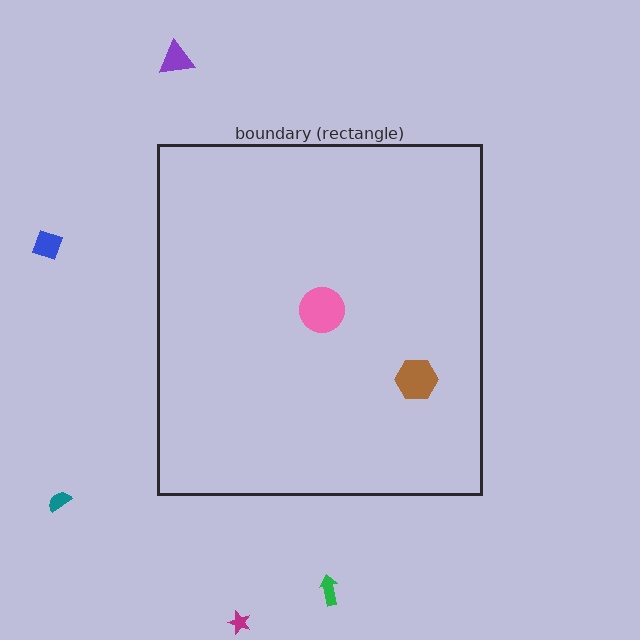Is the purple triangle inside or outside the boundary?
Outside.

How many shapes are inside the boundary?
2 inside, 5 outside.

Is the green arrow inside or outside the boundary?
Outside.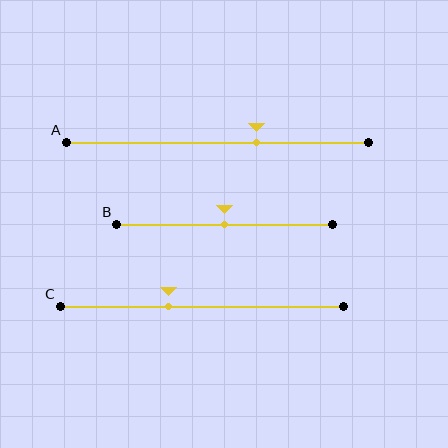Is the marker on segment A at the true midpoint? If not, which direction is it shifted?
No, the marker on segment A is shifted to the right by about 13% of the segment length.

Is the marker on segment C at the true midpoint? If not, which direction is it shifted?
No, the marker on segment C is shifted to the left by about 12% of the segment length.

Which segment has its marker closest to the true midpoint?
Segment B has its marker closest to the true midpoint.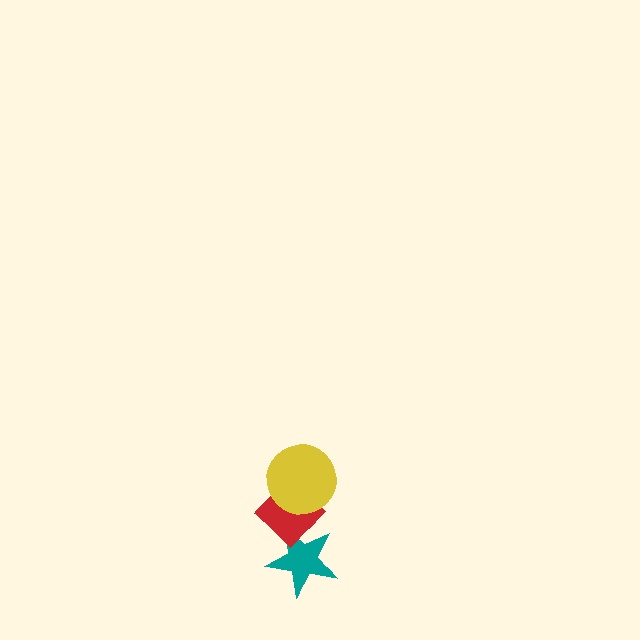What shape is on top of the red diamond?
The yellow circle is on top of the red diamond.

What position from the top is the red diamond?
The red diamond is 2nd from the top.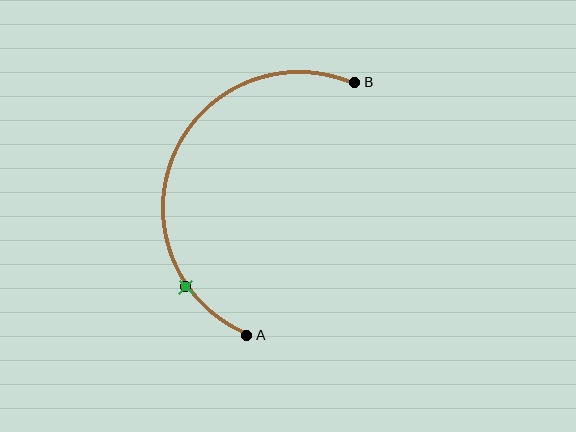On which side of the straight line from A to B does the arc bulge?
The arc bulges to the left of the straight line connecting A and B.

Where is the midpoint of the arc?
The arc midpoint is the point on the curve farthest from the straight line joining A and B. It sits to the left of that line.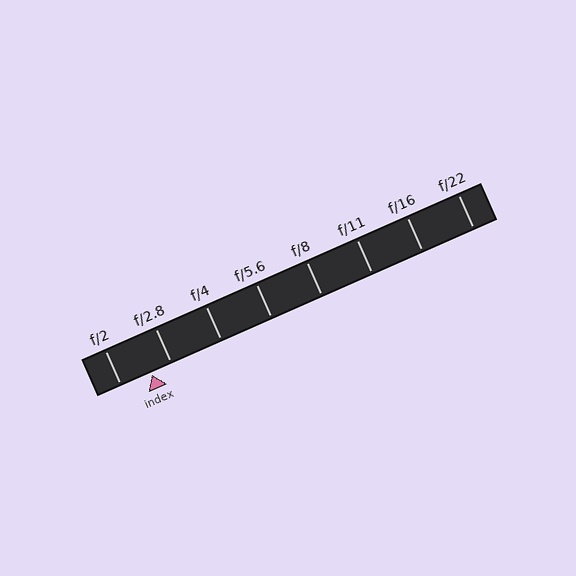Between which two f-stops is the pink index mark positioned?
The index mark is between f/2 and f/2.8.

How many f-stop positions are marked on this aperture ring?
There are 8 f-stop positions marked.